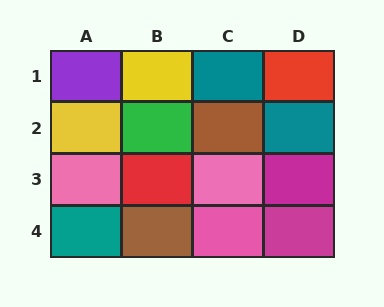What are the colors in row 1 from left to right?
Purple, yellow, teal, red.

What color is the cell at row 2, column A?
Yellow.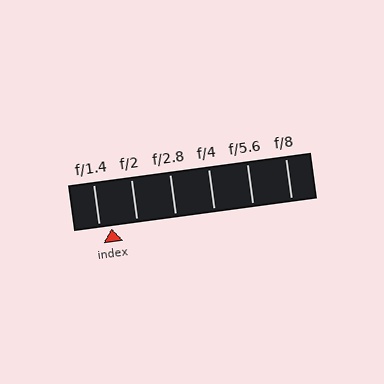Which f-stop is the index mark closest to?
The index mark is closest to f/1.4.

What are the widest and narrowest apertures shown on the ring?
The widest aperture shown is f/1.4 and the narrowest is f/8.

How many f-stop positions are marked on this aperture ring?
There are 6 f-stop positions marked.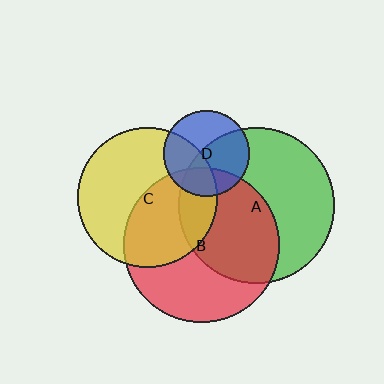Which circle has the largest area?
Circle A (green).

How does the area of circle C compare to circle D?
Approximately 2.7 times.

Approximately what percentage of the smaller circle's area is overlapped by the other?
Approximately 45%.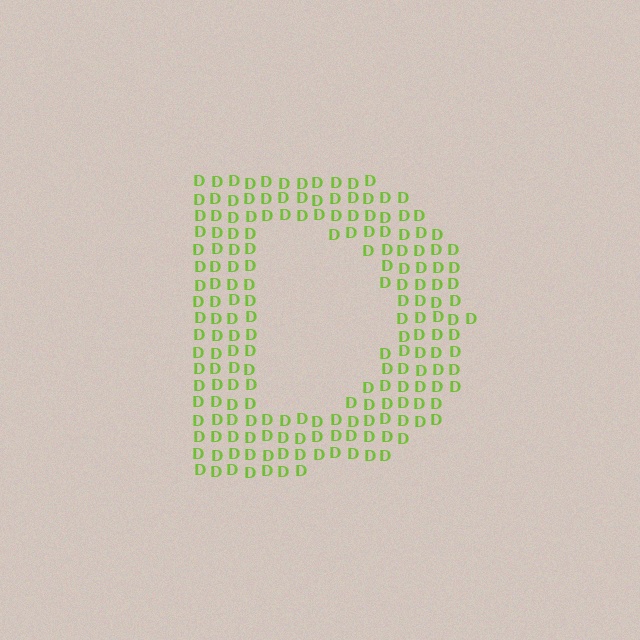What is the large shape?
The large shape is the letter D.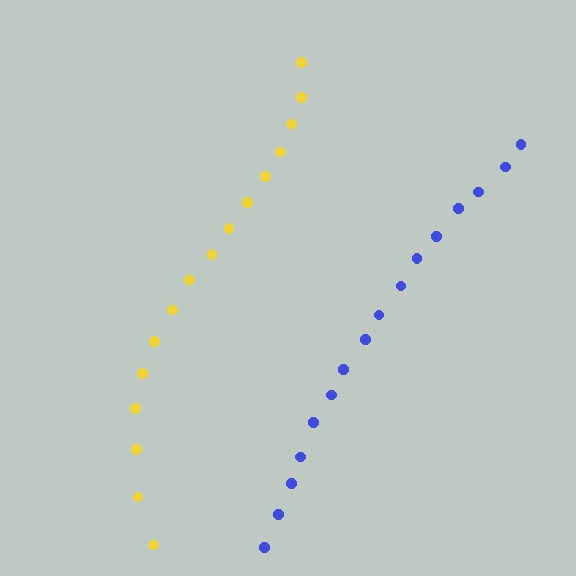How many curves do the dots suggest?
There are 2 distinct paths.